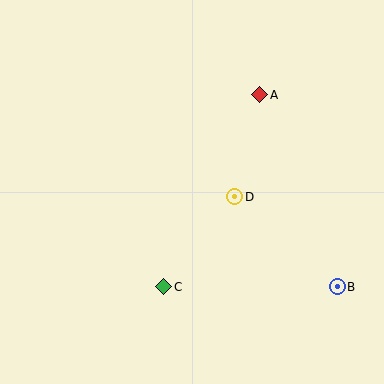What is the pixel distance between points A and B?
The distance between A and B is 208 pixels.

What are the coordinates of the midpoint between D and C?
The midpoint between D and C is at (199, 242).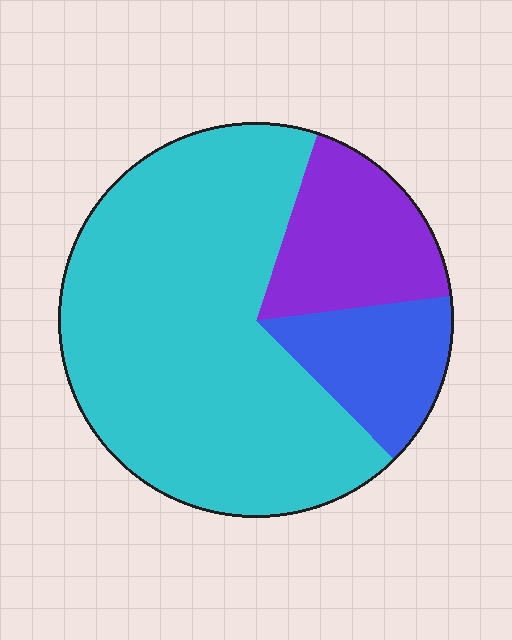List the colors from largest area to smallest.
From largest to smallest: cyan, purple, blue.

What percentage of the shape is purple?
Purple takes up about one sixth (1/6) of the shape.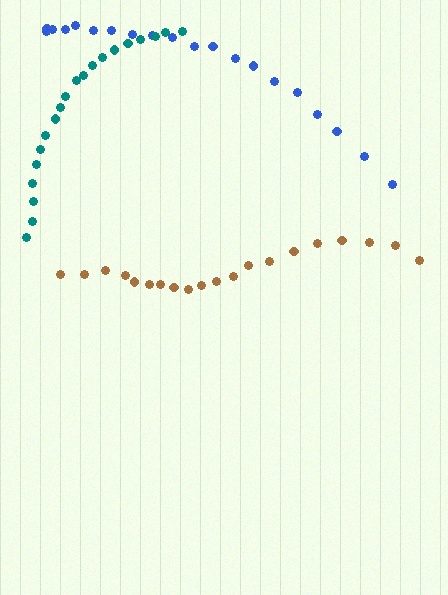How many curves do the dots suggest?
There are 3 distinct paths.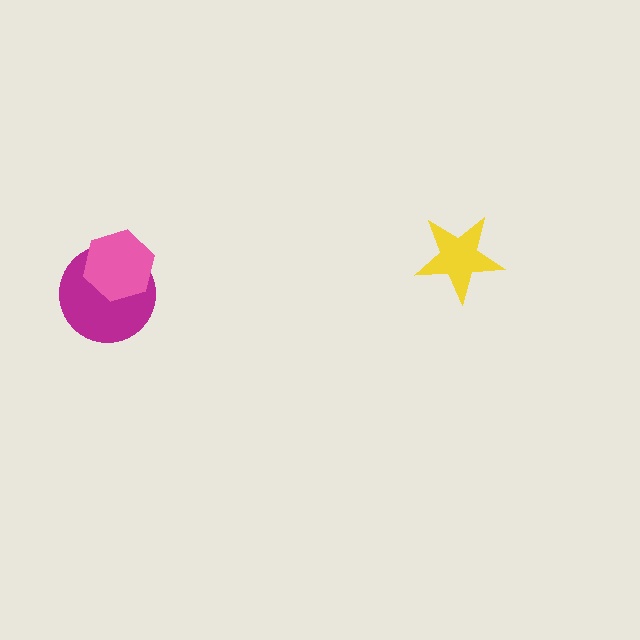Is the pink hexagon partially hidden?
No, no other shape covers it.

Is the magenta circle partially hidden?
Yes, it is partially covered by another shape.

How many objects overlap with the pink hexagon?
1 object overlaps with the pink hexagon.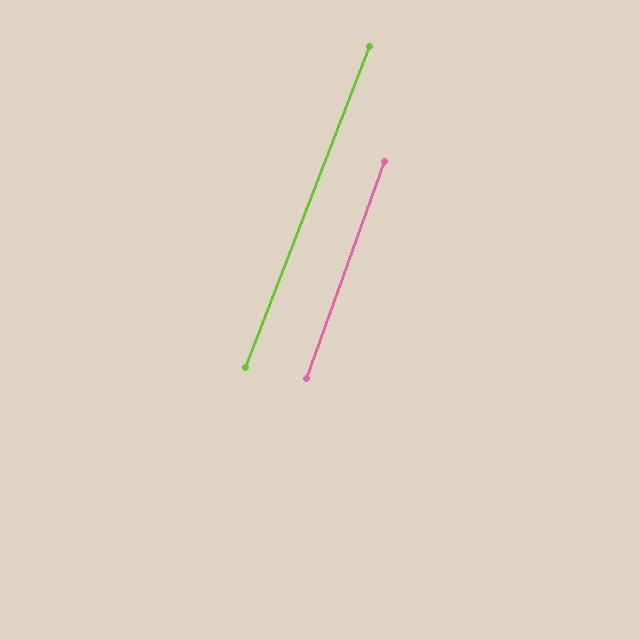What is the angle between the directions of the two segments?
Approximately 1 degree.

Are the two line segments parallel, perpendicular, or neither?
Parallel — their directions differ by only 1.3°.